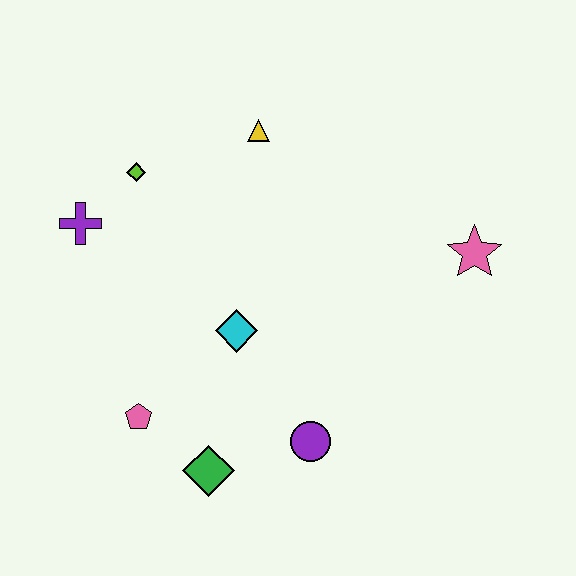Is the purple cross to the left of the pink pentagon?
Yes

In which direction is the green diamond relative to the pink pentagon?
The green diamond is to the right of the pink pentagon.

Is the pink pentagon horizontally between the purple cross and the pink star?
Yes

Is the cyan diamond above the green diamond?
Yes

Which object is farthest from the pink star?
The purple cross is farthest from the pink star.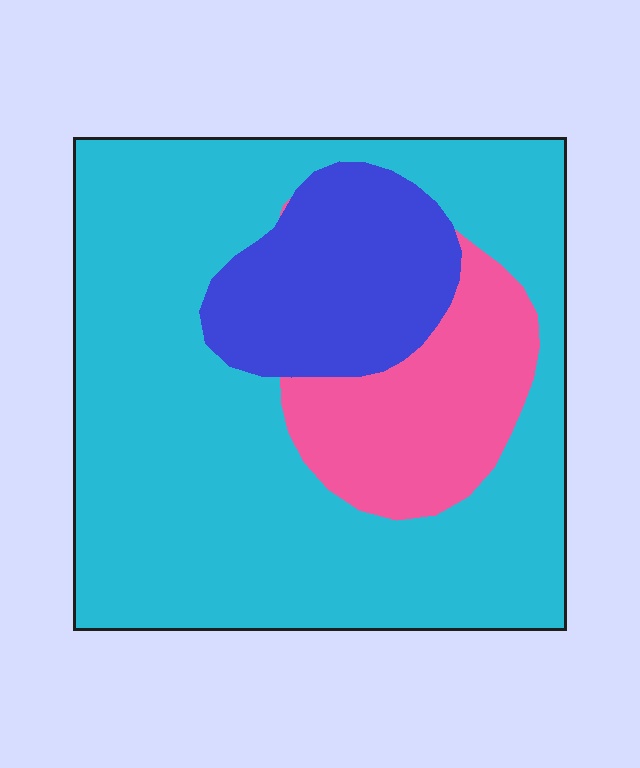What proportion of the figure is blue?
Blue takes up between a sixth and a third of the figure.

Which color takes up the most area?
Cyan, at roughly 65%.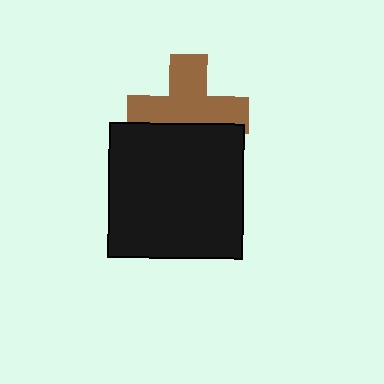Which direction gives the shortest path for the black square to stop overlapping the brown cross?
Moving down gives the shortest separation.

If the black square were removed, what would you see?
You would see the complete brown cross.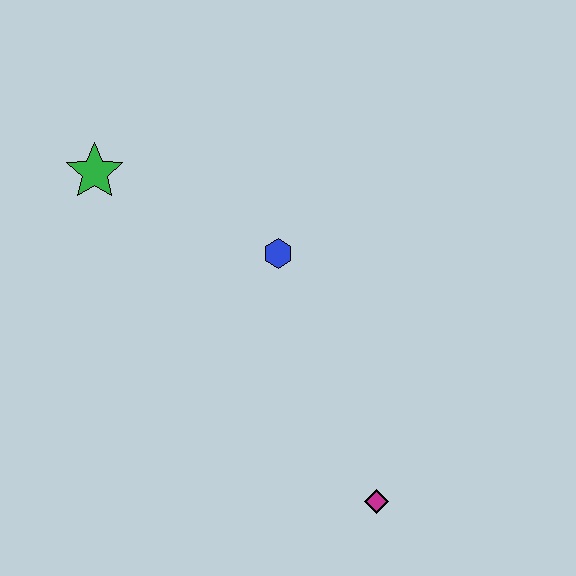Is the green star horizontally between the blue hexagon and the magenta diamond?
No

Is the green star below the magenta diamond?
No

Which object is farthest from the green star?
The magenta diamond is farthest from the green star.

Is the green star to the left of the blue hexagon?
Yes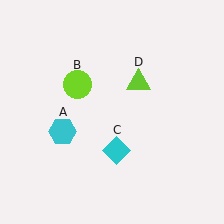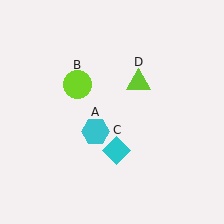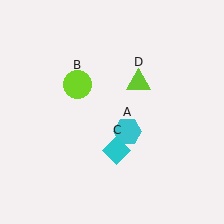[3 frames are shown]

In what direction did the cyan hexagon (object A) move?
The cyan hexagon (object A) moved right.